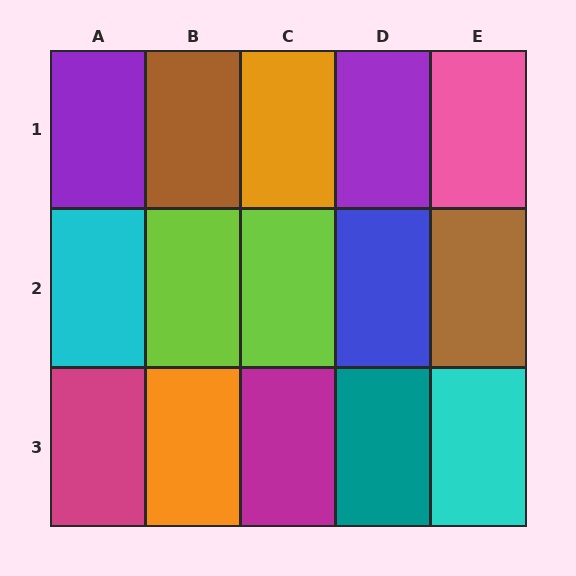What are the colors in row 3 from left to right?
Magenta, orange, magenta, teal, cyan.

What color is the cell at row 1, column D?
Purple.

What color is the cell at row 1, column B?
Brown.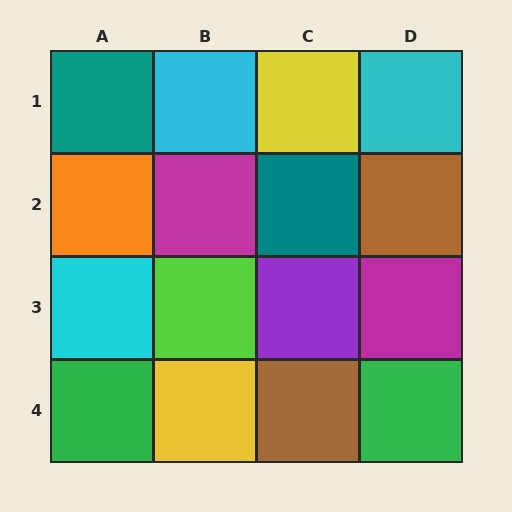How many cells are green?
2 cells are green.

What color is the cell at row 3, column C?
Purple.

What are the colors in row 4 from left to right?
Green, yellow, brown, green.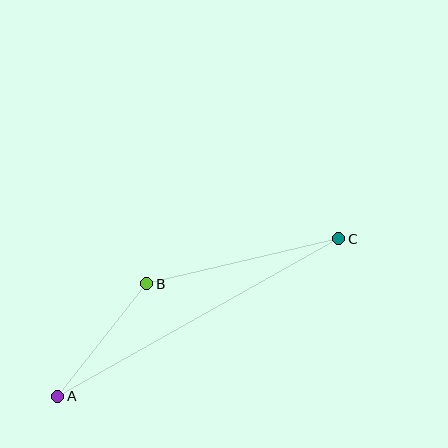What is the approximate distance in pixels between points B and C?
The distance between B and C is approximately 197 pixels.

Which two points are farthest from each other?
Points A and C are farthest from each other.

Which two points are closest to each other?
Points A and B are closest to each other.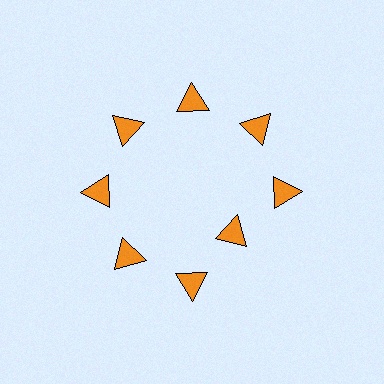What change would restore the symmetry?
The symmetry would be restored by moving it outward, back onto the ring so that all 8 triangles sit at equal angles and equal distance from the center.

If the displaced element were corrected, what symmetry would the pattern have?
It would have 8-fold rotational symmetry — the pattern would map onto itself every 45 degrees.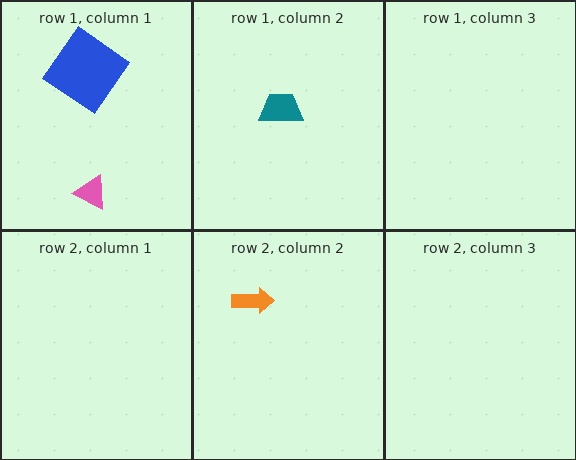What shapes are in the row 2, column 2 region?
The orange arrow.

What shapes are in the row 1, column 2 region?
The teal trapezoid.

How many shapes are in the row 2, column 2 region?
1.